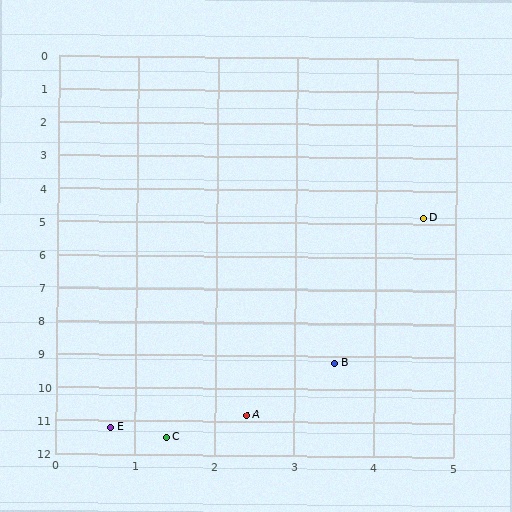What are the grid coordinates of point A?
Point A is at approximately (2.4, 10.8).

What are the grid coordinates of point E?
Point E is at approximately (0.7, 11.2).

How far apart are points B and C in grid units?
Points B and C are about 3.1 grid units apart.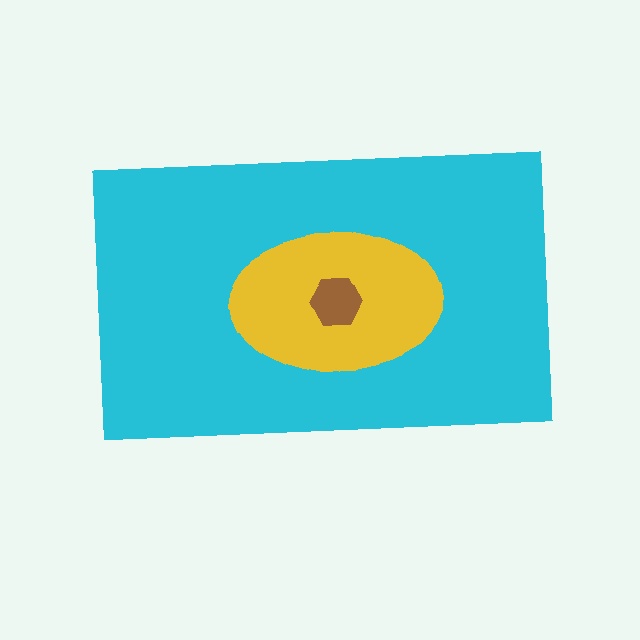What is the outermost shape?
The cyan rectangle.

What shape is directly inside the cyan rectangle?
The yellow ellipse.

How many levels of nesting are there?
3.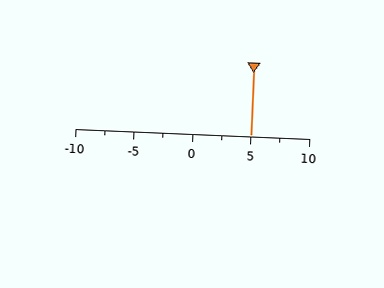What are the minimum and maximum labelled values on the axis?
The axis runs from -10 to 10.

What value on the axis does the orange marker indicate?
The marker indicates approximately 5.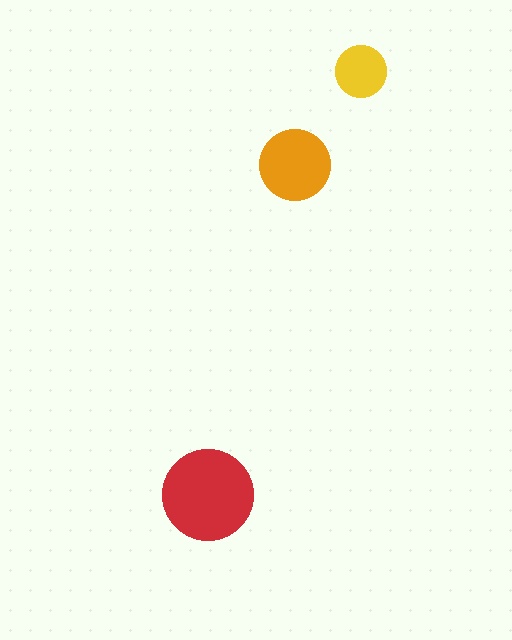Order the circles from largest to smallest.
the red one, the orange one, the yellow one.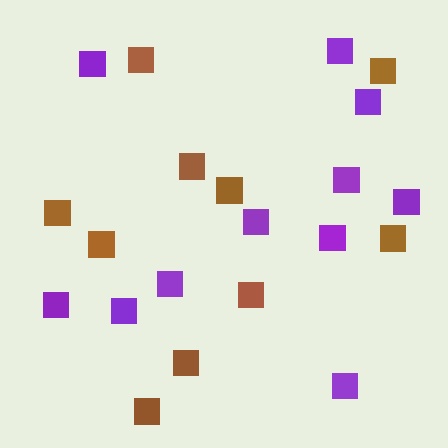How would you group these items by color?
There are 2 groups: one group of purple squares (11) and one group of brown squares (10).